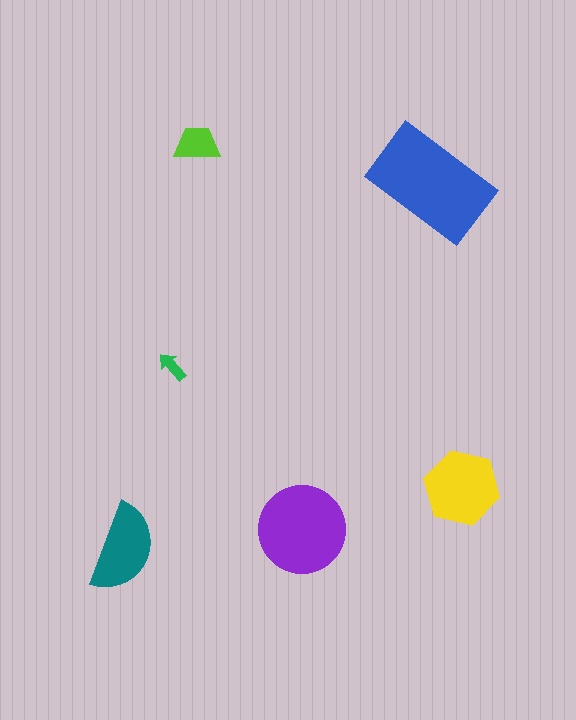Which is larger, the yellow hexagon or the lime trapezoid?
The yellow hexagon.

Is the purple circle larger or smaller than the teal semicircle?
Larger.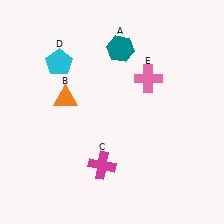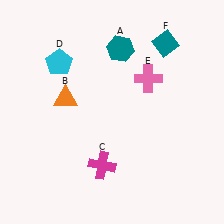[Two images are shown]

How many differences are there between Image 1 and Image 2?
There is 1 difference between the two images.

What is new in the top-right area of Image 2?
A teal diamond (F) was added in the top-right area of Image 2.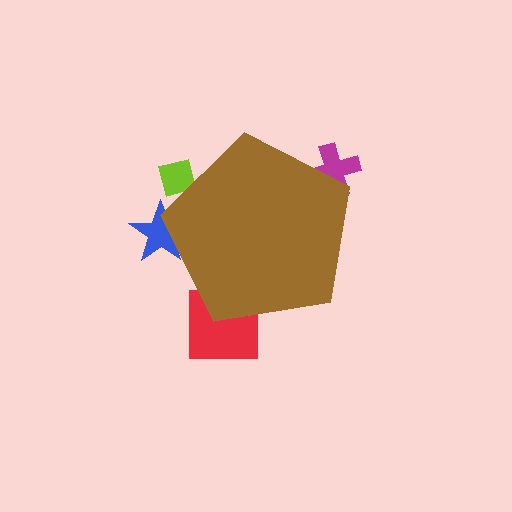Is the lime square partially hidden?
Yes, the lime square is partially hidden behind the brown pentagon.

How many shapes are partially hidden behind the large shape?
4 shapes are partially hidden.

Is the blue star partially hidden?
Yes, the blue star is partially hidden behind the brown pentagon.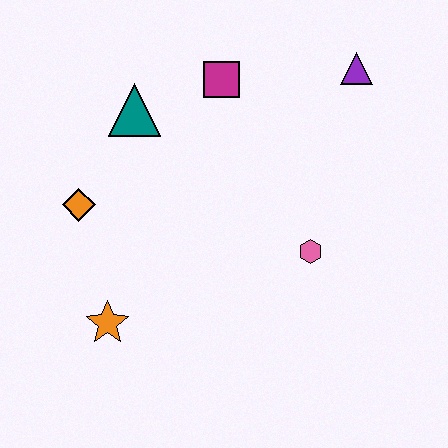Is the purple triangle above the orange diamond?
Yes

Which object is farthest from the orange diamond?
The purple triangle is farthest from the orange diamond.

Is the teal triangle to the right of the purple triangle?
No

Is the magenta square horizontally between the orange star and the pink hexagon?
Yes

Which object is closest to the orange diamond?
The teal triangle is closest to the orange diamond.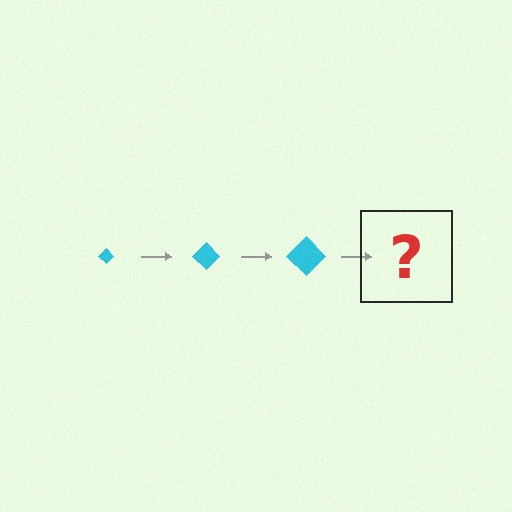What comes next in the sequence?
The next element should be a cyan diamond, larger than the previous one.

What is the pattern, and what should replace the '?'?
The pattern is that the diamond gets progressively larger each step. The '?' should be a cyan diamond, larger than the previous one.